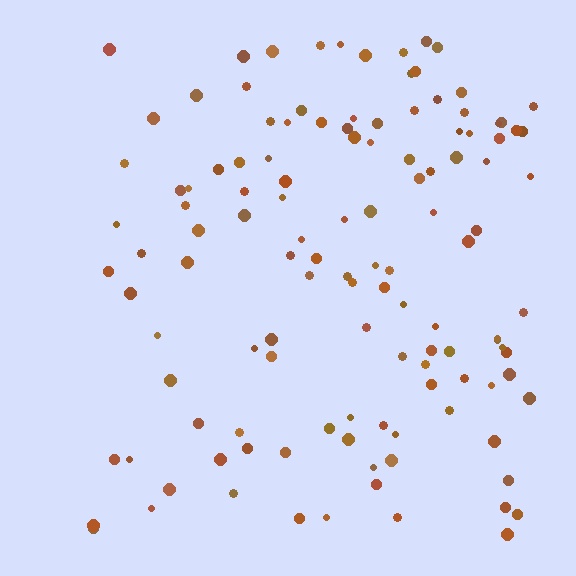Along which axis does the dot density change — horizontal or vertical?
Horizontal.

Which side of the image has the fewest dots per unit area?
The left.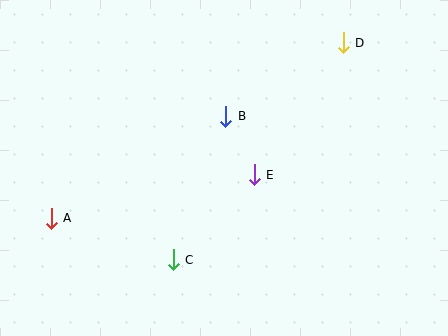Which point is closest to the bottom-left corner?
Point A is closest to the bottom-left corner.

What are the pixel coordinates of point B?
Point B is at (226, 116).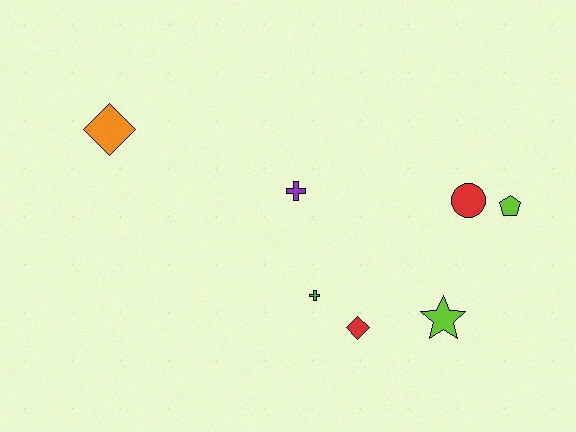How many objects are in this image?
There are 7 objects.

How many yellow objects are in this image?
There are no yellow objects.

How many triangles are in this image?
There are no triangles.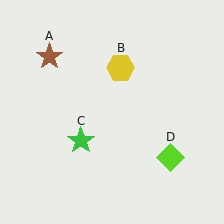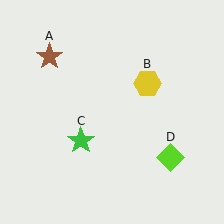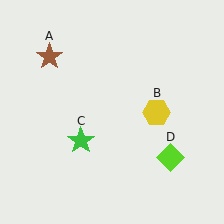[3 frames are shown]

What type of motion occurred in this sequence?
The yellow hexagon (object B) rotated clockwise around the center of the scene.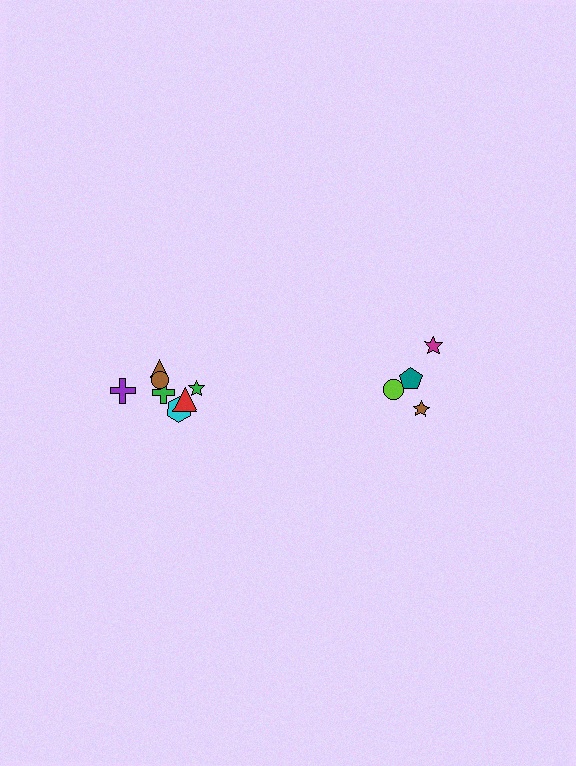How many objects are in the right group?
There are 4 objects.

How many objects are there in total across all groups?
There are 11 objects.